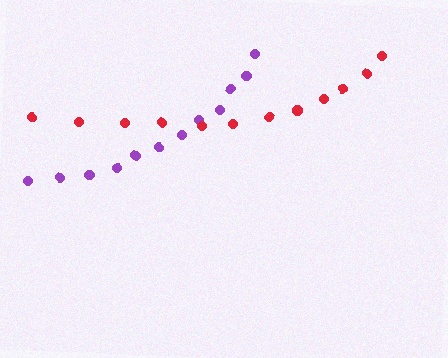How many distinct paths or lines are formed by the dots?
There are 2 distinct paths.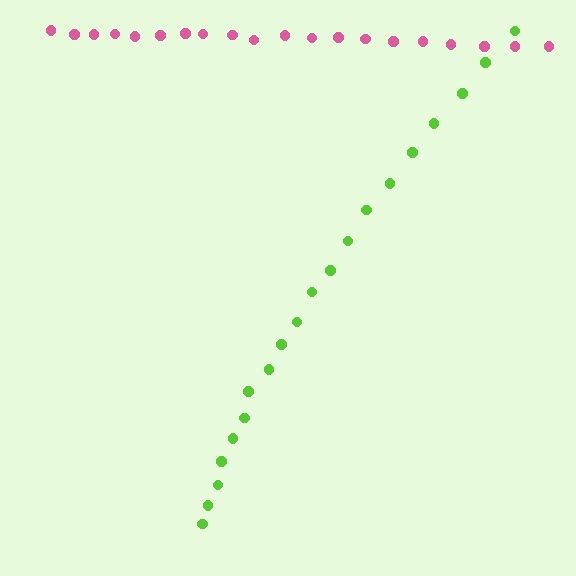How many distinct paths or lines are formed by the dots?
There are 2 distinct paths.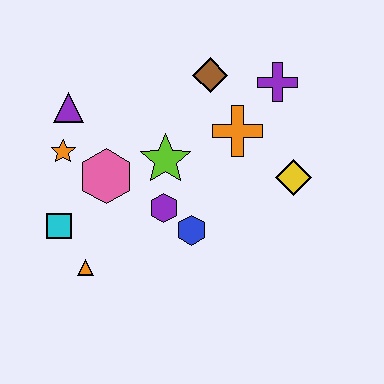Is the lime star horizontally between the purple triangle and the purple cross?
Yes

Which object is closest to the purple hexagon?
The blue hexagon is closest to the purple hexagon.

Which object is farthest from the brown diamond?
The orange triangle is farthest from the brown diamond.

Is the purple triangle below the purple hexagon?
No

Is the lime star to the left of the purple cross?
Yes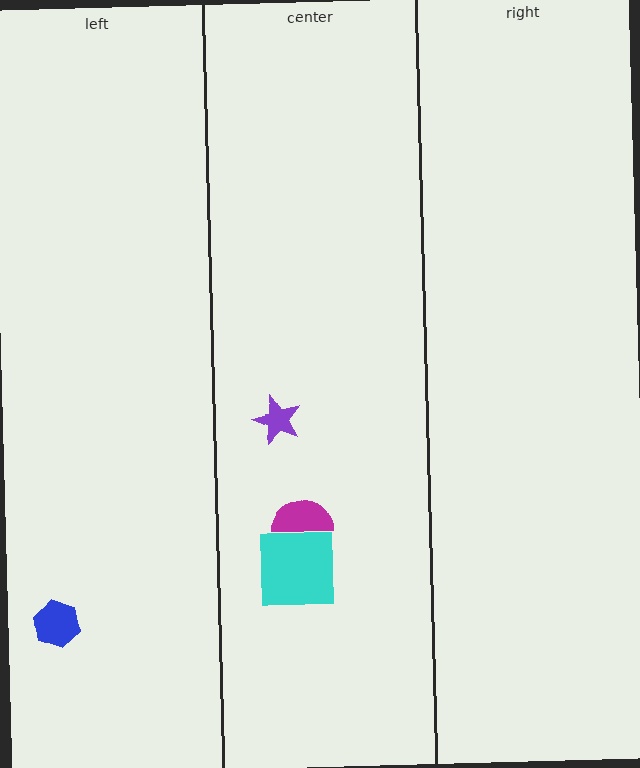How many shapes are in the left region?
1.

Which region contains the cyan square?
The center region.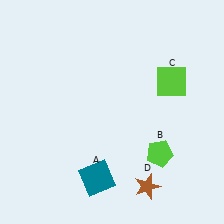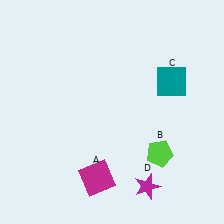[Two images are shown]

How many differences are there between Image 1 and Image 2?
There are 3 differences between the two images.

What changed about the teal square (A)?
In Image 1, A is teal. In Image 2, it changed to magenta.